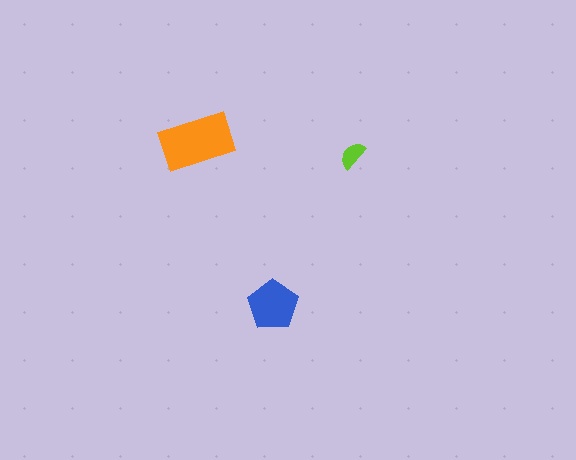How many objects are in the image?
There are 3 objects in the image.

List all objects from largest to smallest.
The orange rectangle, the blue pentagon, the lime semicircle.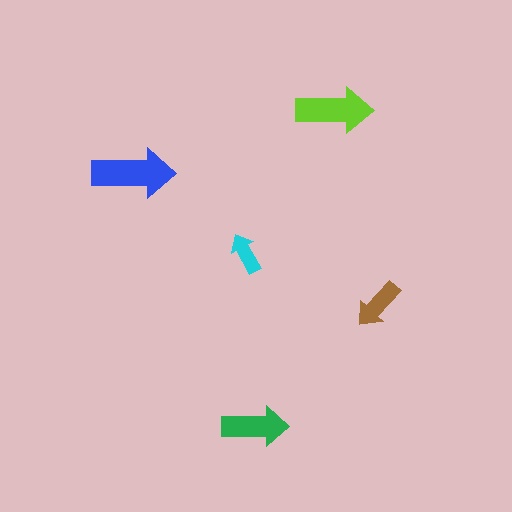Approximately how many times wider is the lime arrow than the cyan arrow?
About 2 times wider.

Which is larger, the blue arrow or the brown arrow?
The blue one.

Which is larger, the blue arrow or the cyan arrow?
The blue one.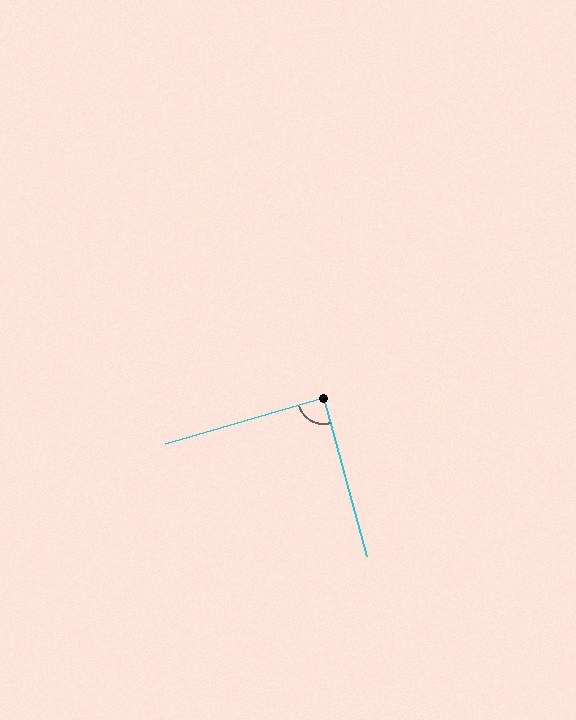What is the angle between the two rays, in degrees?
Approximately 89 degrees.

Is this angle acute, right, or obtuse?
It is approximately a right angle.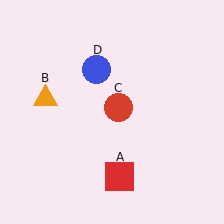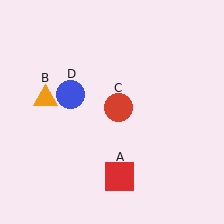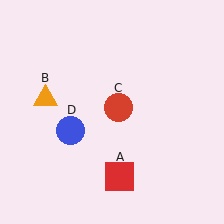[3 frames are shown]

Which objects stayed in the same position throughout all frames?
Red square (object A) and orange triangle (object B) and red circle (object C) remained stationary.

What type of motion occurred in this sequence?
The blue circle (object D) rotated counterclockwise around the center of the scene.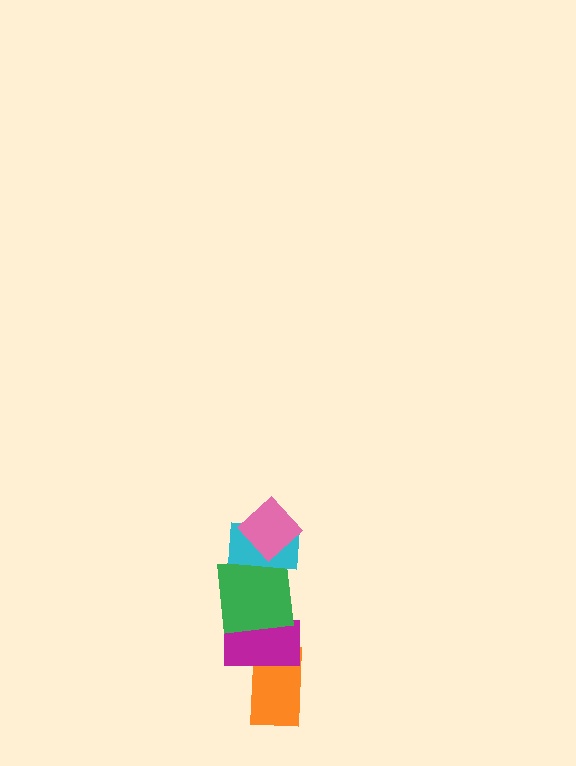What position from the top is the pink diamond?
The pink diamond is 1st from the top.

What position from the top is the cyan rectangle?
The cyan rectangle is 2nd from the top.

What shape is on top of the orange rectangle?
The magenta rectangle is on top of the orange rectangle.